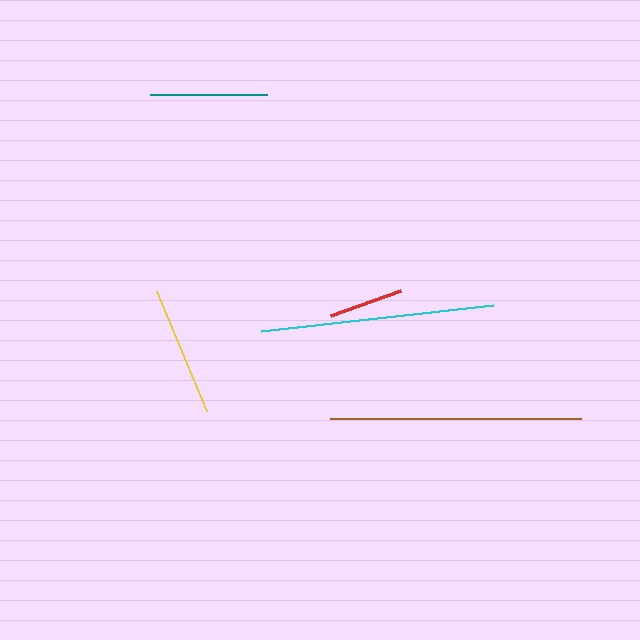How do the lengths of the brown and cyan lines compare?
The brown and cyan lines are approximately the same length.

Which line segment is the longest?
The brown line is the longest at approximately 251 pixels.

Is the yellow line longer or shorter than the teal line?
The yellow line is longer than the teal line.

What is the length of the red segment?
The red segment is approximately 74 pixels long.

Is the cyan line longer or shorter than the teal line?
The cyan line is longer than the teal line.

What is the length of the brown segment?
The brown segment is approximately 251 pixels long.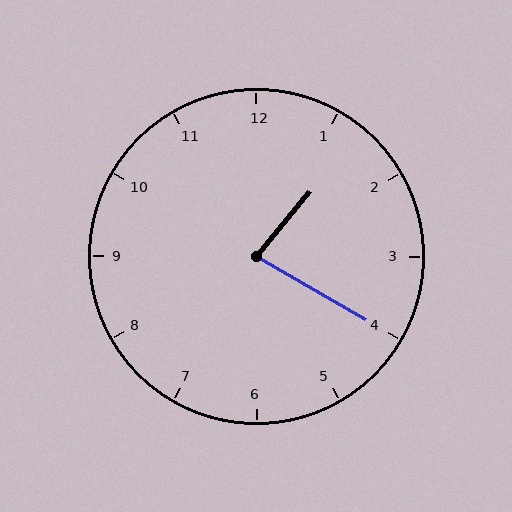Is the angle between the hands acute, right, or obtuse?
It is acute.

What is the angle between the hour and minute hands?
Approximately 80 degrees.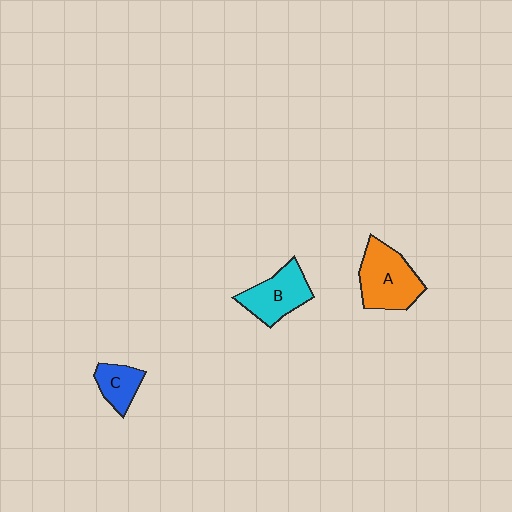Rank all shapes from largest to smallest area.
From largest to smallest: A (orange), B (cyan), C (blue).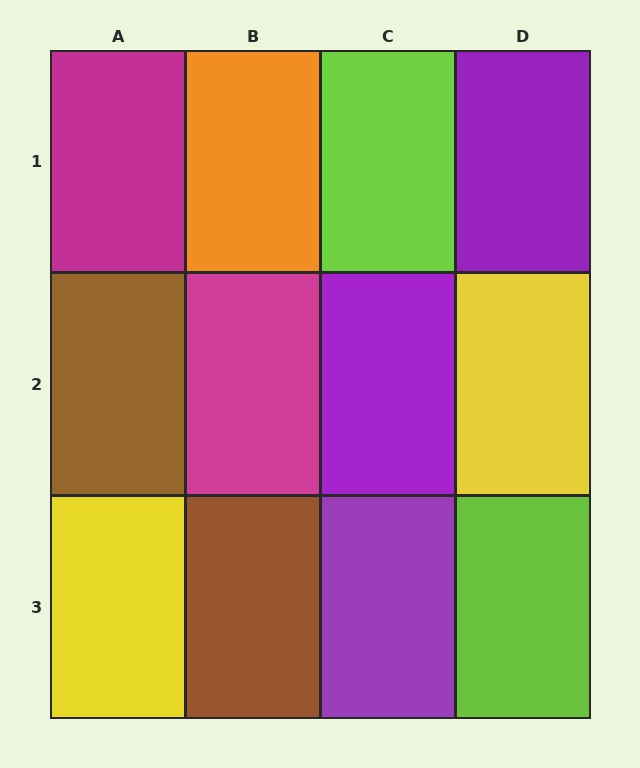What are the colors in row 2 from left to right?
Brown, magenta, purple, yellow.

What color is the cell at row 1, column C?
Lime.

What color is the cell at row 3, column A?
Yellow.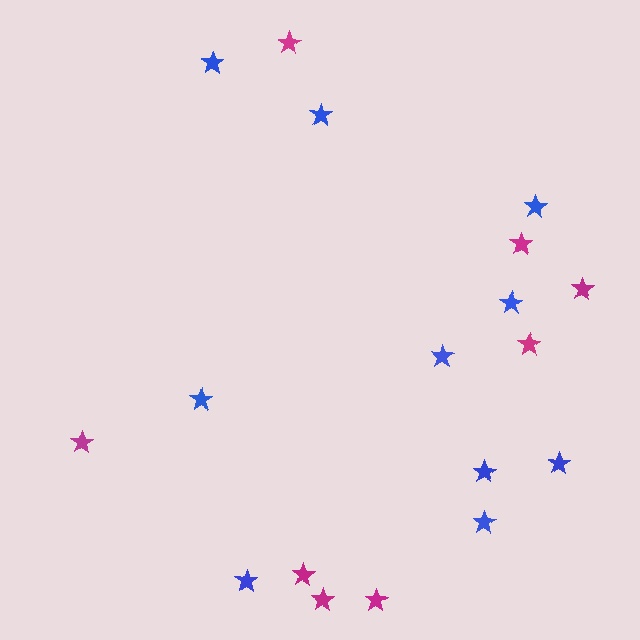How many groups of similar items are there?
There are 2 groups: one group of magenta stars (8) and one group of blue stars (10).